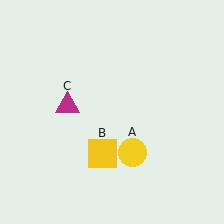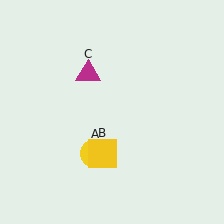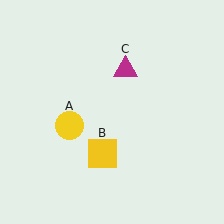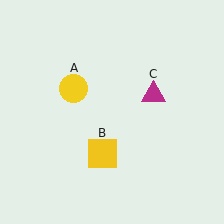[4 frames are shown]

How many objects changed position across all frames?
2 objects changed position: yellow circle (object A), magenta triangle (object C).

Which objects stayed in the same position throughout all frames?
Yellow square (object B) remained stationary.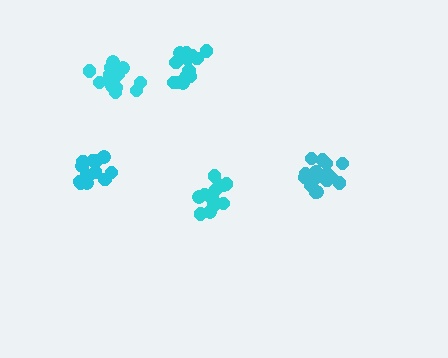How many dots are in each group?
Group 1: 15 dots, Group 2: 15 dots, Group 3: 17 dots, Group 4: 12 dots, Group 5: 14 dots (73 total).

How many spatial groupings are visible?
There are 5 spatial groupings.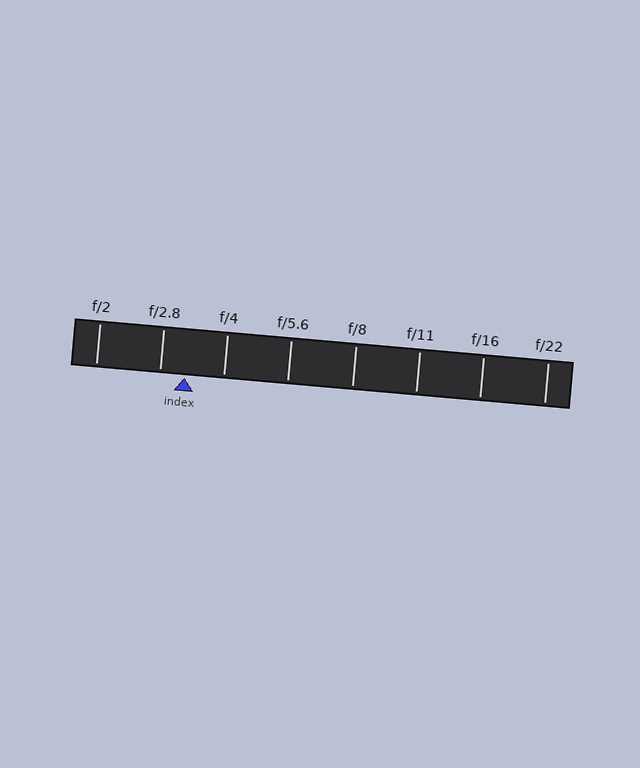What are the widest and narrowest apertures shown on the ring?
The widest aperture shown is f/2 and the narrowest is f/22.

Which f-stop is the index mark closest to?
The index mark is closest to f/2.8.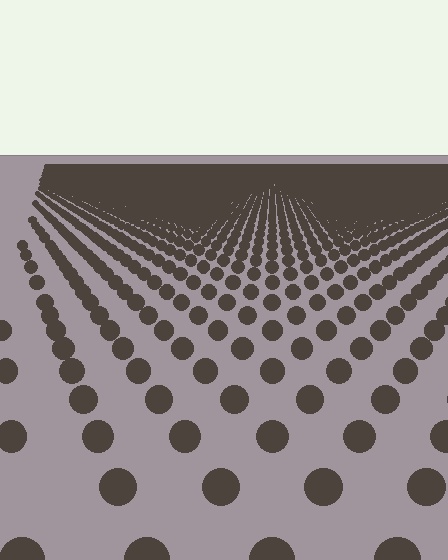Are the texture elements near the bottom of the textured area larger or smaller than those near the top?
Larger. Near the bottom, elements are closer to the viewer and appear at a bigger on-screen size.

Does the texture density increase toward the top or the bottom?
Density increases toward the top.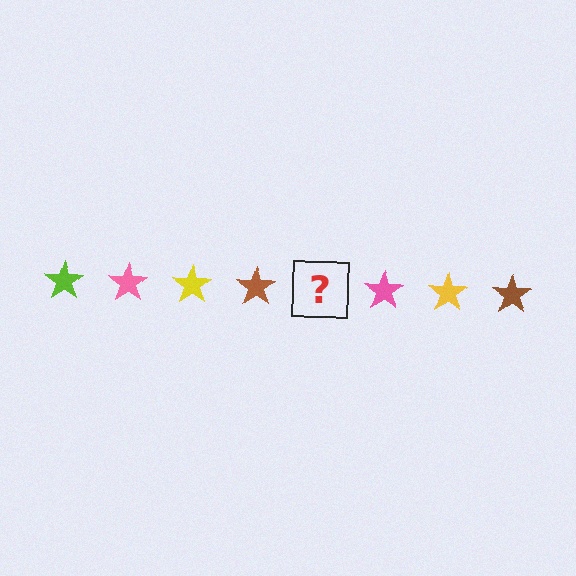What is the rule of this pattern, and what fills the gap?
The rule is that the pattern cycles through lime, pink, yellow, brown stars. The gap should be filled with a lime star.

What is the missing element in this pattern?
The missing element is a lime star.